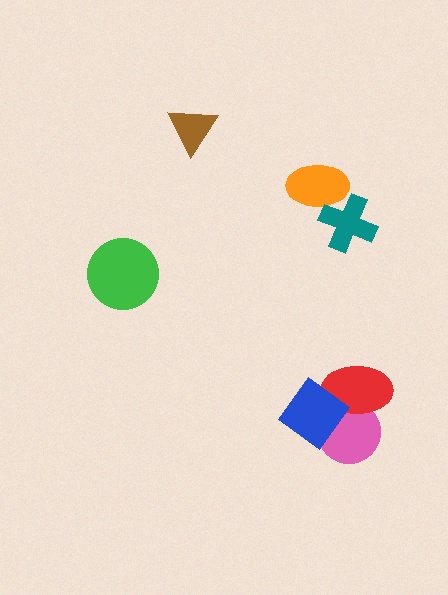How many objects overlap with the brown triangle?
0 objects overlap with the brown triangle.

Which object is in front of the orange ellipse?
The teal cross is in front of the orange ellipse.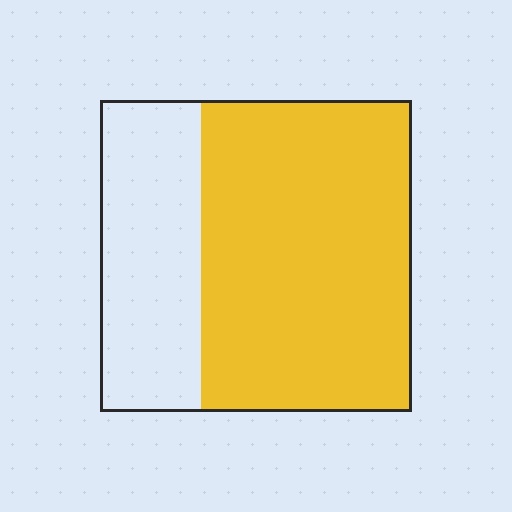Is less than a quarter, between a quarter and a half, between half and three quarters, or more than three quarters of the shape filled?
Between half and three quarters.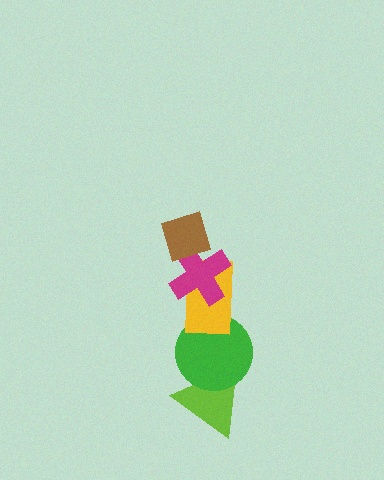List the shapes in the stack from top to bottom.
From top to bottom: the brown diamond, the magenta cross, the yellow rectangle, the green circle, the lime triangle.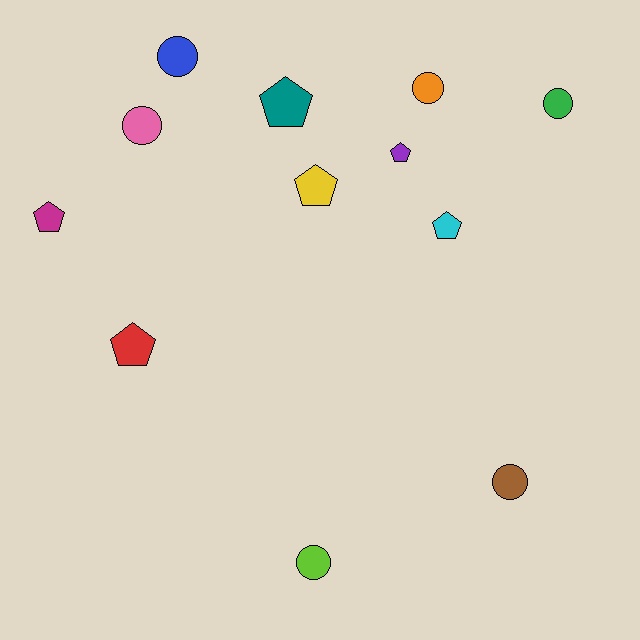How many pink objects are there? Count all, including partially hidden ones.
There is 1 pink object.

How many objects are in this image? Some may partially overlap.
There are 12 objects.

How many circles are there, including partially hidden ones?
There are 6 circles.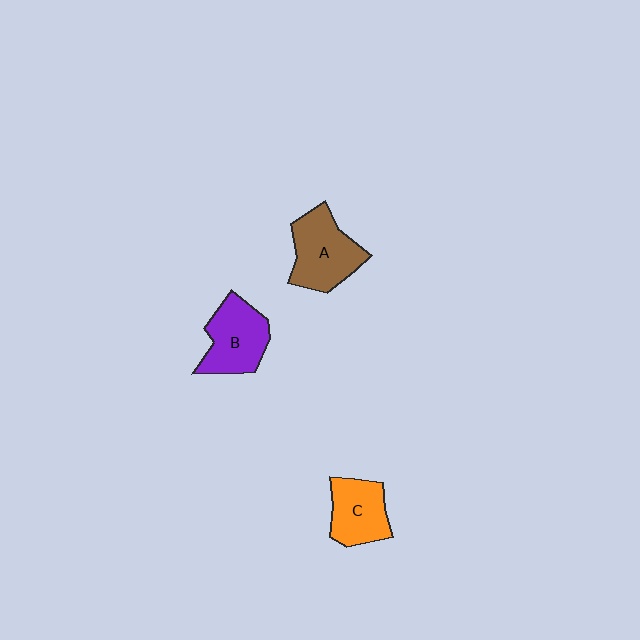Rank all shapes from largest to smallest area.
From largest to smallest: A (brown), B (purple), C (orange).